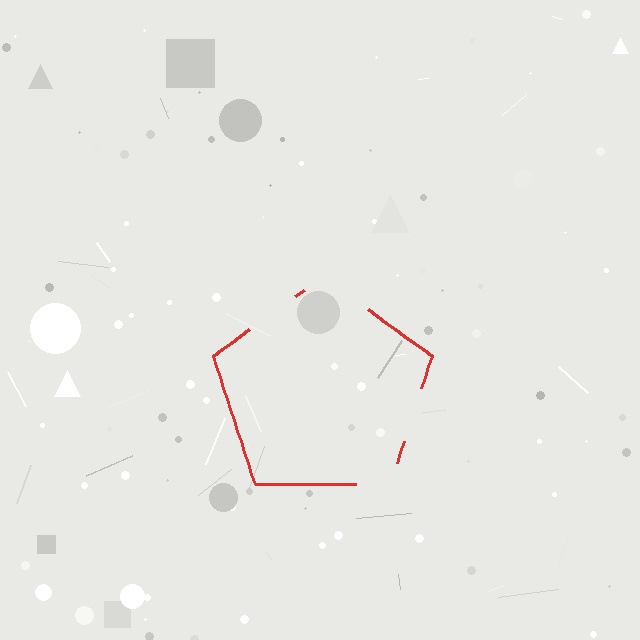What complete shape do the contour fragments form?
The contour fragments form a pentagon.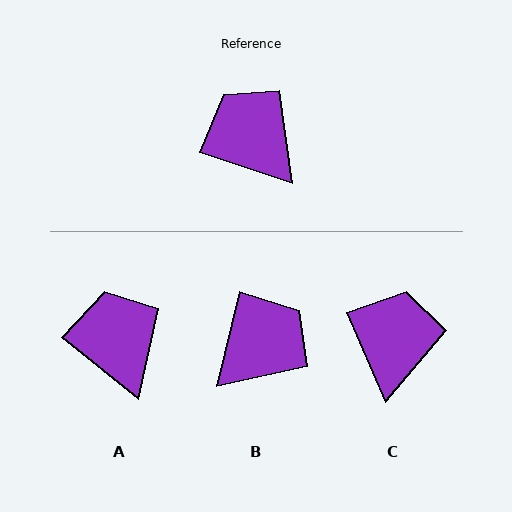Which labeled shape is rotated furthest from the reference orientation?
B, about 85 degrees away.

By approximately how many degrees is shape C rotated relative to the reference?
Approximately 48 degrees clockwise.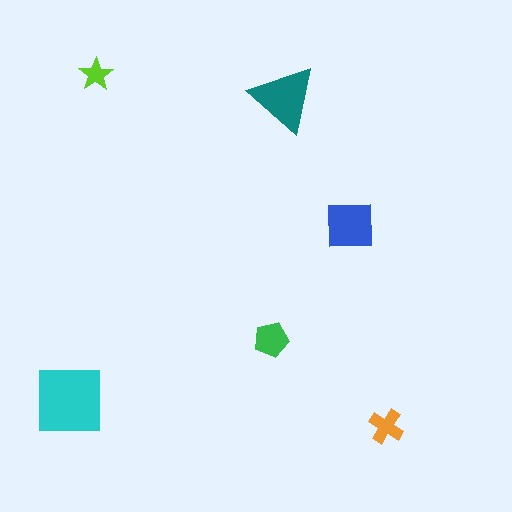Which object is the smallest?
The lime star.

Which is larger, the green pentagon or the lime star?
The green pentagon.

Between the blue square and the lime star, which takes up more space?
The blue square.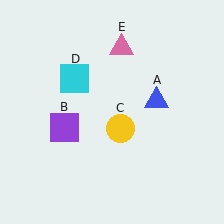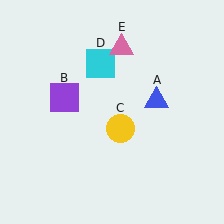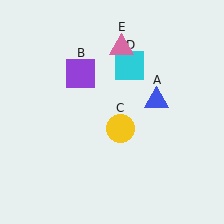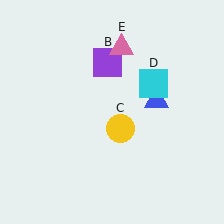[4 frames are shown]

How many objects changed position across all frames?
2 objects changed position: purple square (object B), cyan square (object D).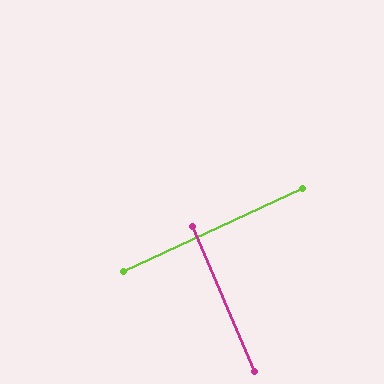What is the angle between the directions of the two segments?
Approximately 88 degrees.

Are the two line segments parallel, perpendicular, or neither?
Perpendicular — they meet at approximately 88°.